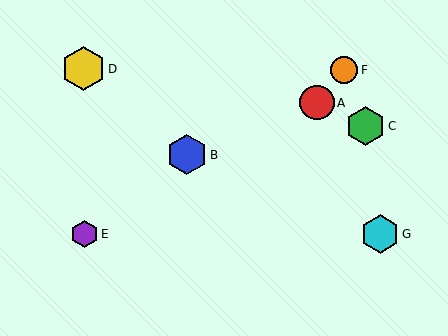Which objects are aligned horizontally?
Objects E, G are aligned horizontally.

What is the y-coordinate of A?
Object A is at y≈103.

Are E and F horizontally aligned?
No, E is at y≈234 and F is at y≈70.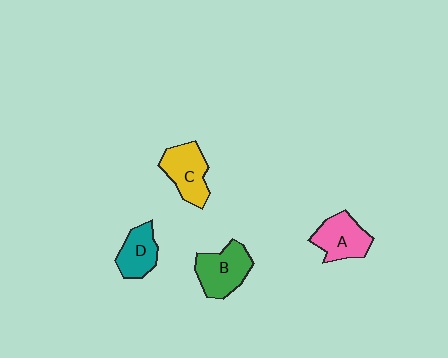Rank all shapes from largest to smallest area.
From largest to smallest: B (green), C (yellow), A (pink), D (teal).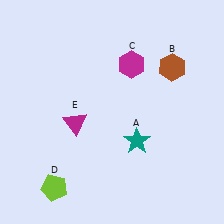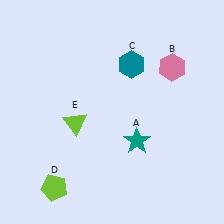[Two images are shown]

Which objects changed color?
B changed from brown to pink. C changed from magenta to teal. E changed from magenta to lime.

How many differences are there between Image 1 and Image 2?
There are 3 differences between the two images.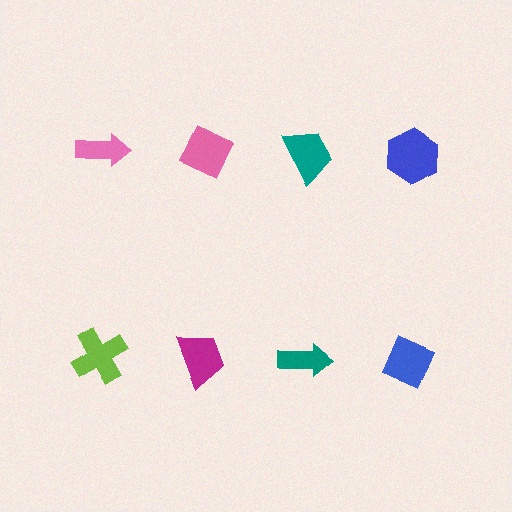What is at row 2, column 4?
A blue diamond.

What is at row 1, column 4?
A blue hexagon.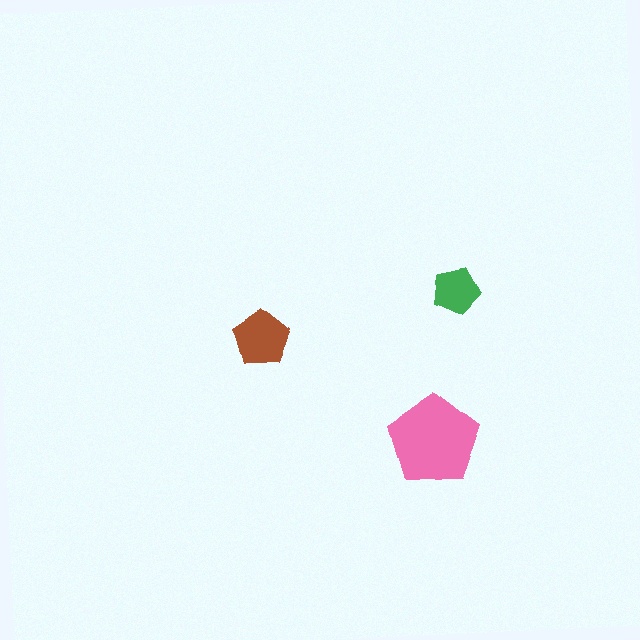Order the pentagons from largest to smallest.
the pink one, the brown one, the green one.